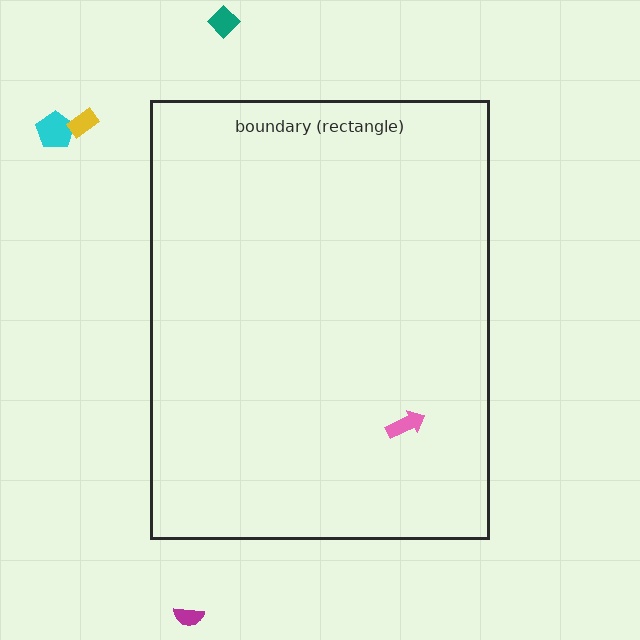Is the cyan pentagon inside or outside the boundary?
Outside.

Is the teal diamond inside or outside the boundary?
Outside.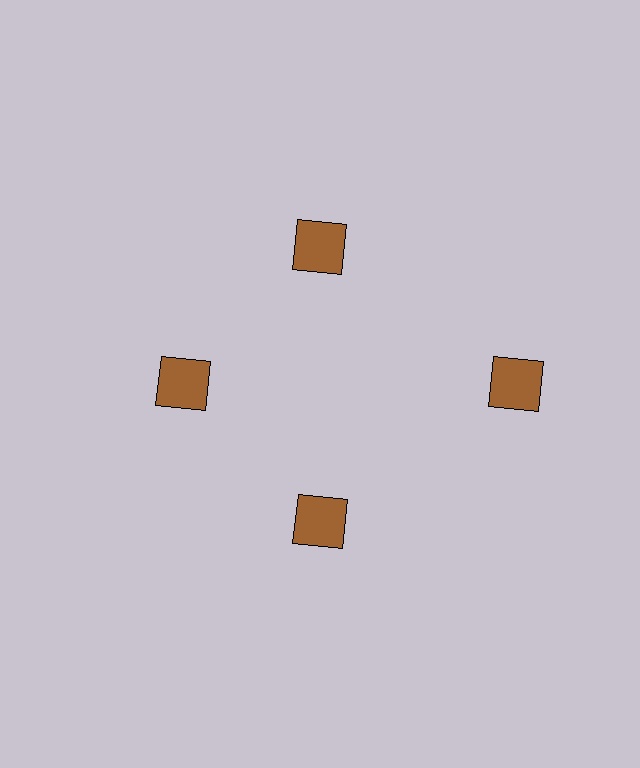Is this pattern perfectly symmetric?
No. The 4 brown squares are arranged in a ring, but one element near the 3 o'clock position is pushed outward from the center, breaking the 4-fold rotational symmetry.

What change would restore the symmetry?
The symmetry would be restored by moving it inward, back onto the ring so that all 4 squares sit at equal angles and equal distance from the center.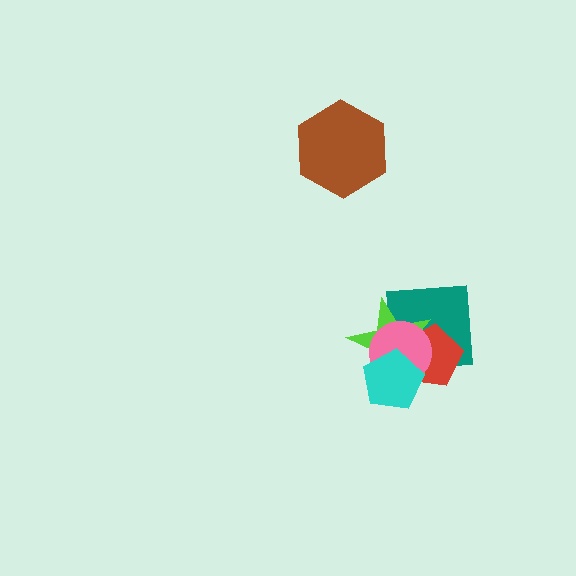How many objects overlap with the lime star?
4 objects overlap with the lime star.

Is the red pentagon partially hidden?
Yes, it is partially covered by another shape.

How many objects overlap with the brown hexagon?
0 objects overlap with the brown hexagon.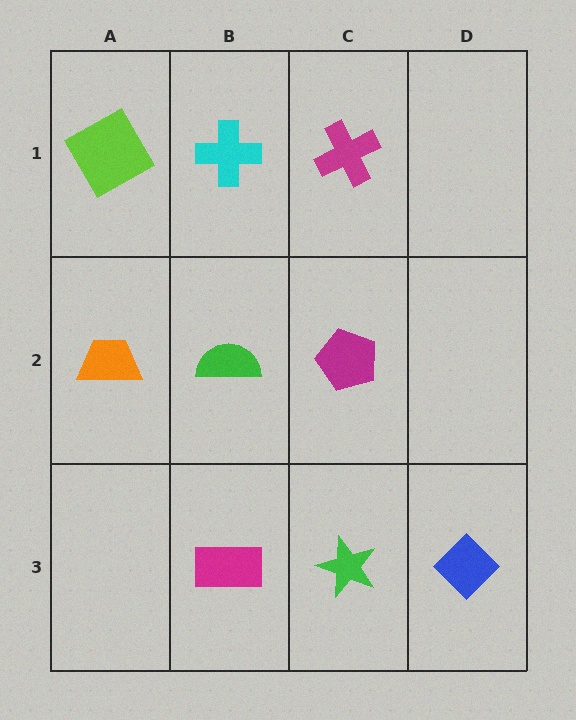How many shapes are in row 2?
3 shapes.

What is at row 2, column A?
An orange trapezoid.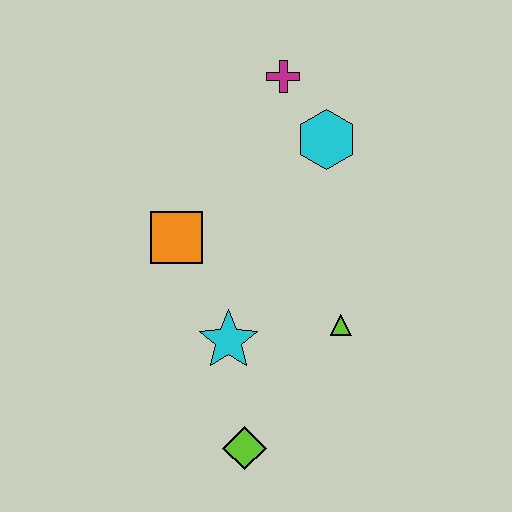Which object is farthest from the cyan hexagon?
The lime diamond is farthest from the cyan hexagon.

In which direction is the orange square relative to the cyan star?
The orange square is above the cyan star.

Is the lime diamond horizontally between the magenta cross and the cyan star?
Yes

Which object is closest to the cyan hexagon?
The magenta cross is closest to the cyan hexagon.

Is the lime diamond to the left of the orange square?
No